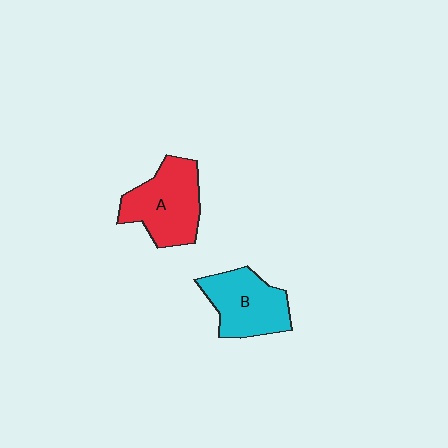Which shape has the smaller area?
Shape B (cyan).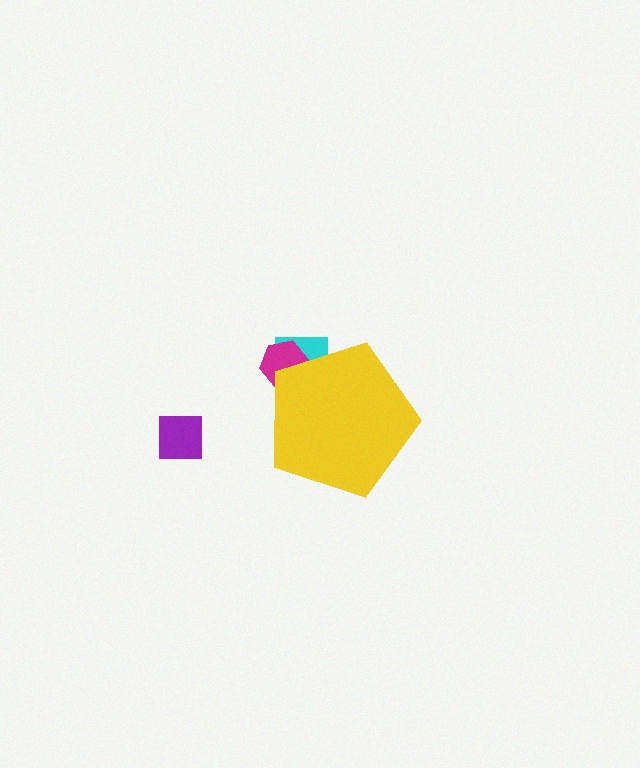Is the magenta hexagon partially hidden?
Yes, the magenta hexagon is partially hidden behind the yellow pentagon.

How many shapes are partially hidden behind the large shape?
2 shapes are partially hidden.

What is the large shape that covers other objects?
A yellow pentagon.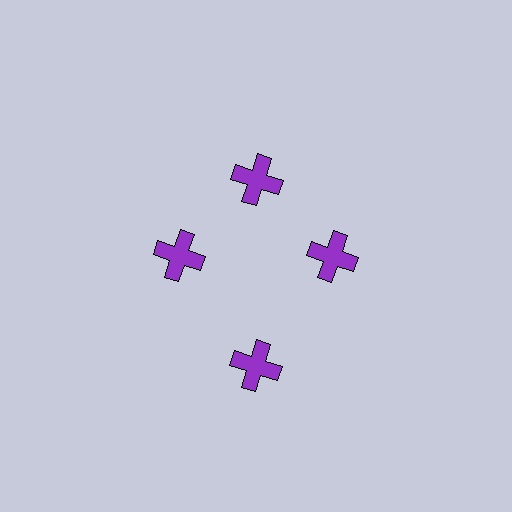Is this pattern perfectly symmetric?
No. The 4 purple crosses are arranged in a ring, but one element near the 6 o'clock position is pushed outward from the center, breaking the 4-fold rotational symmetry.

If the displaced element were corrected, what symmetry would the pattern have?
It would have 4-fold rotational symmetry — the pattern would map onto itself every 90 degrees.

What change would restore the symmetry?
The symmetry would be restored by moving it inward, back onto the ring so that all 4 crosses sit at equal angles and equal distance from the center.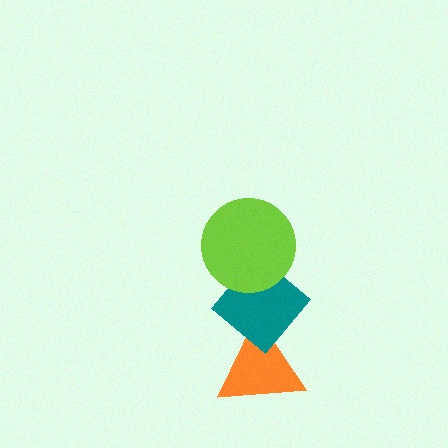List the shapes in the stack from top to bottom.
From top to bottom: the lime circle, the teal diamond, the orange triangle.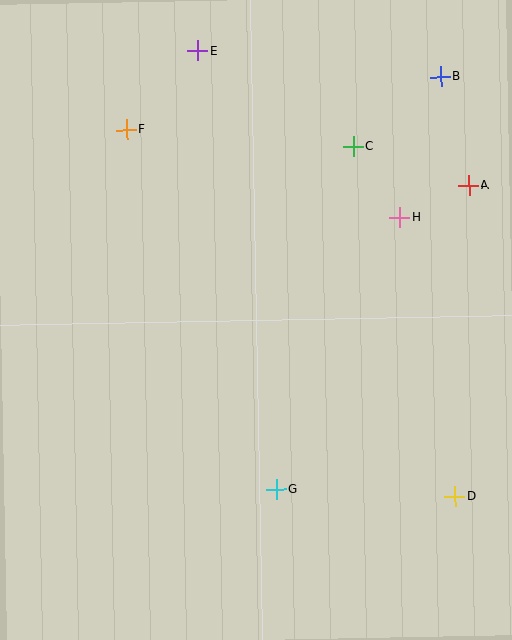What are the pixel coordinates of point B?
Point B is at (441, 77).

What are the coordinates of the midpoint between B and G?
The midpoint between B and G is at (359, 283).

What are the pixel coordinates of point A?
Point A is at (469, 185).